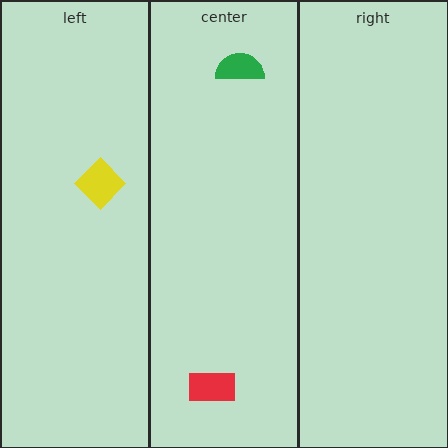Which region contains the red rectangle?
The center region.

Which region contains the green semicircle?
The center region.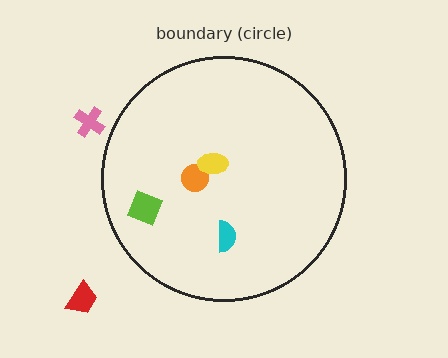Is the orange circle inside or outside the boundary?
Inside.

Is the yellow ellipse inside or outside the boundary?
Inside.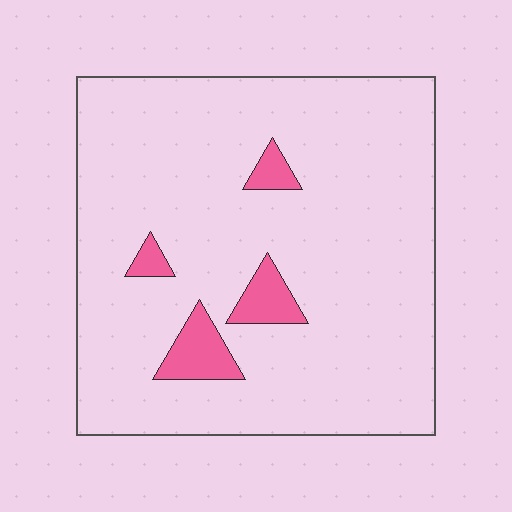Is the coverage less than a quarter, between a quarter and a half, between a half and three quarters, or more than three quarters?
Less than a quarter.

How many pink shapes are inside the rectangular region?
4.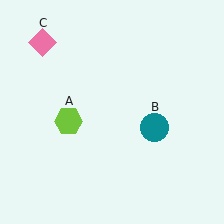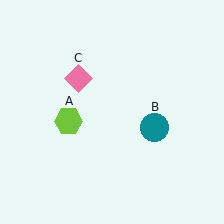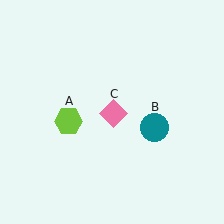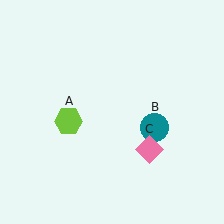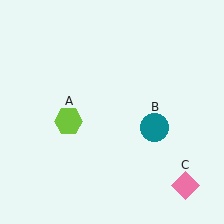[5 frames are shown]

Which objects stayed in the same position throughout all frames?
Lime hexagon (object A) and teal circle (object B) remained stationary.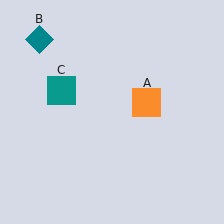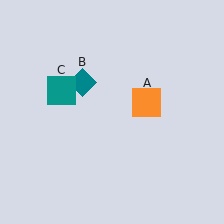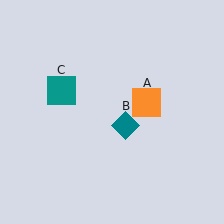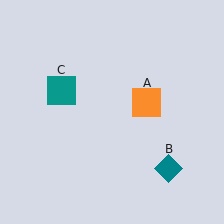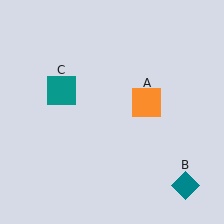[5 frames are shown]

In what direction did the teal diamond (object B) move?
The teal diamond (object B) moved down and to the right.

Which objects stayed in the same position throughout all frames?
Orange square (object A) and teal square (object C) remained stationary.